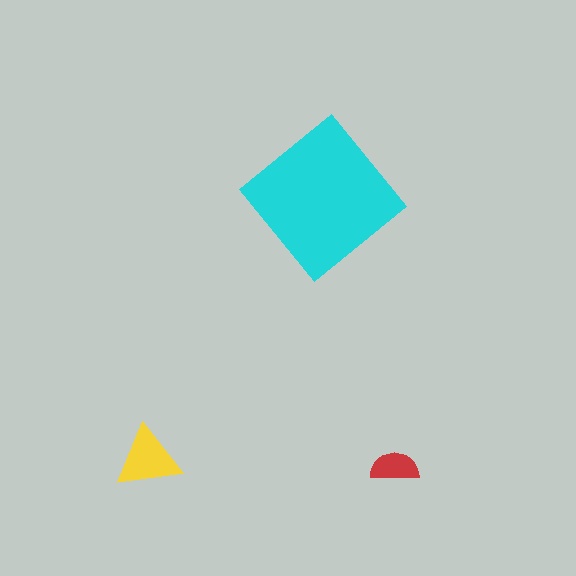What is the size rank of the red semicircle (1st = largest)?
3rd.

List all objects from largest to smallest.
The cyan diamond, the yellow triangle, the red semicircle.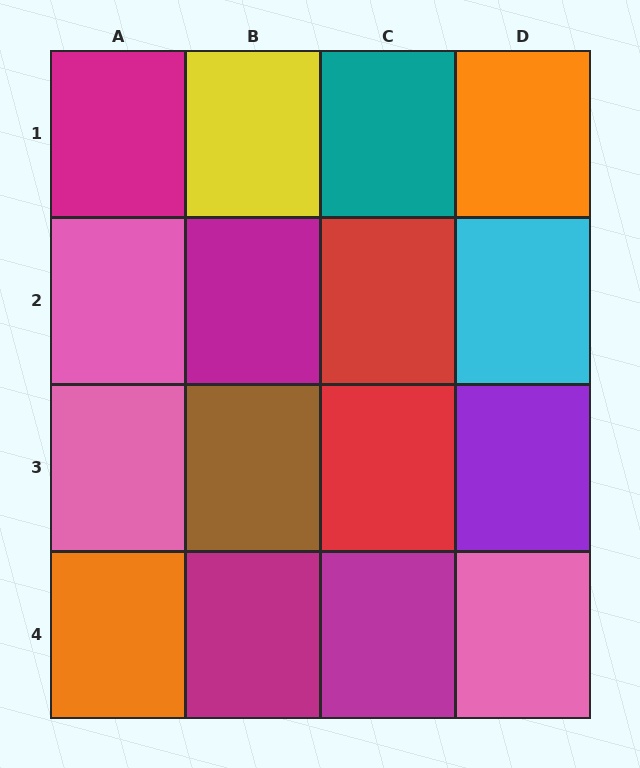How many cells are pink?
3 cells are pink.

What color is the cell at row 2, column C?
Red.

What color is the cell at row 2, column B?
Magenta.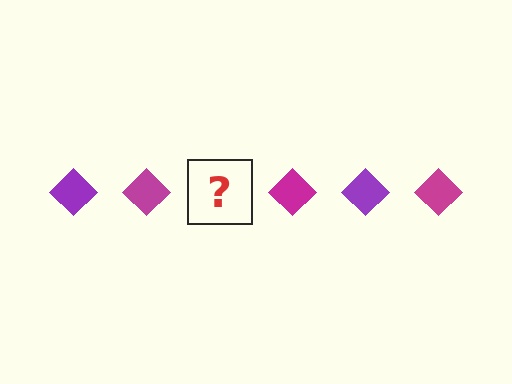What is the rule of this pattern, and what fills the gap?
The rule is that the pattern cycles through purple, magenta diamonds. The gap should be filled with a purple diamond.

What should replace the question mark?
The question mark should be replaced with a purple diamond.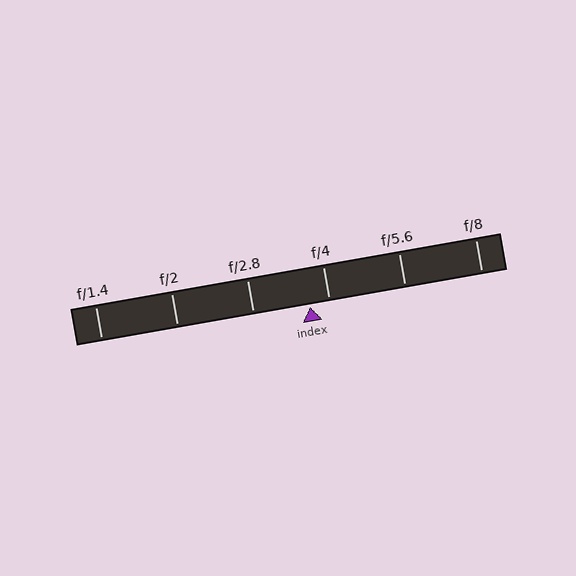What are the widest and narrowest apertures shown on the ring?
The widest aperture shown is f/1.4 and the narrowest is f/8.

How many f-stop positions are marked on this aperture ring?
There are 6 f-stop positions marked.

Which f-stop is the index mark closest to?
The index mark is closest to f/4.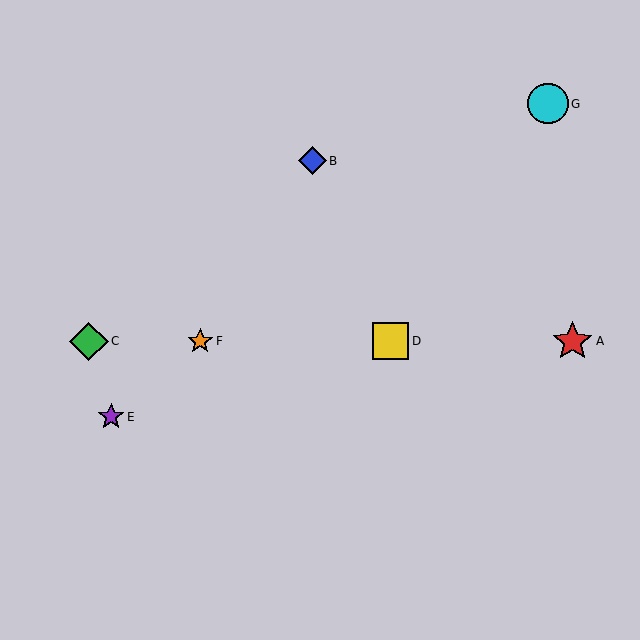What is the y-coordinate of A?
Object A is at y≈341.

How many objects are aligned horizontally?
4 objects (A, C, D, F) are aligned horizontally.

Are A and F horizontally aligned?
Yes, both are at y≈341.